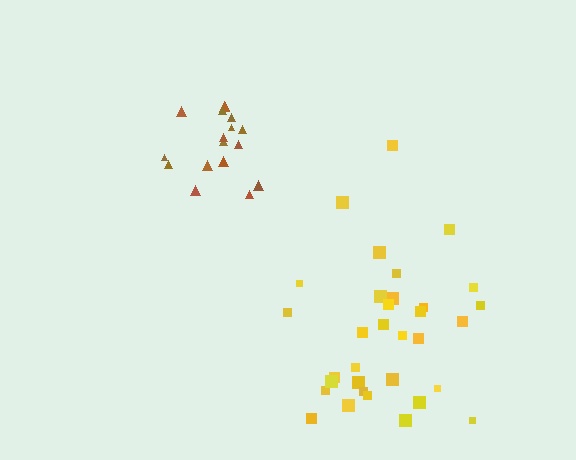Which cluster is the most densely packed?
Brown.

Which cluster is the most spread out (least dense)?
Yellow.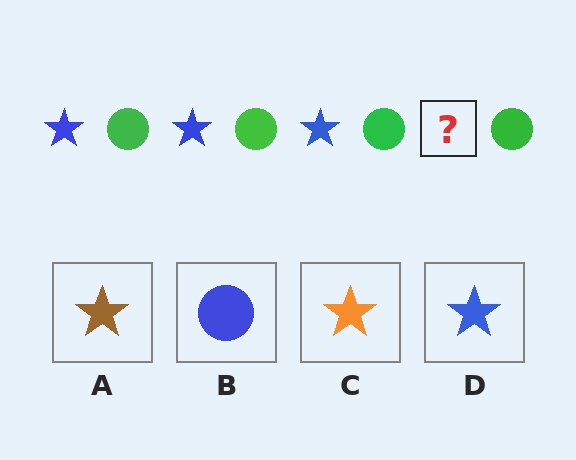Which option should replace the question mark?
Option D.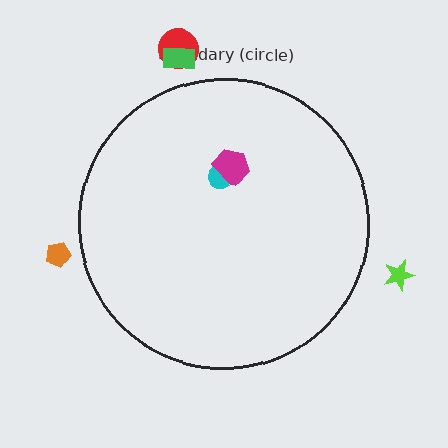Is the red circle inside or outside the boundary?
Outside.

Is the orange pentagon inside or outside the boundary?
Outside.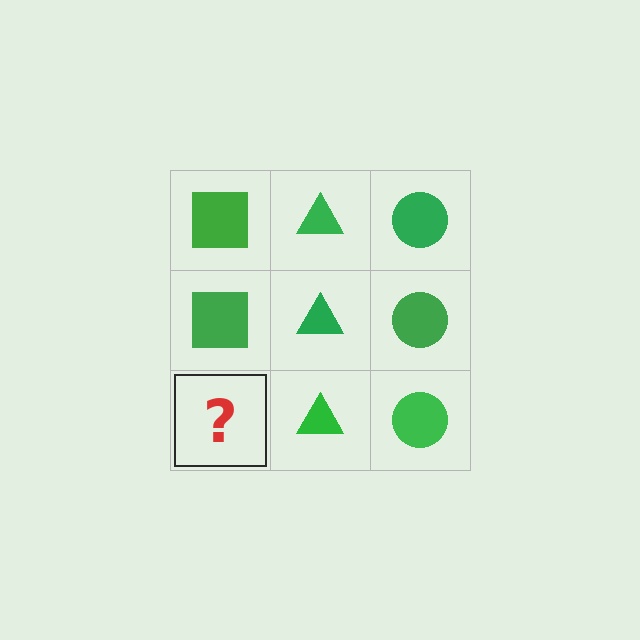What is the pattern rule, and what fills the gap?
The rule is that each column has a consistent shape. The gap should be filled with a green square.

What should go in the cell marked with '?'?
The missing cell should contain a green square.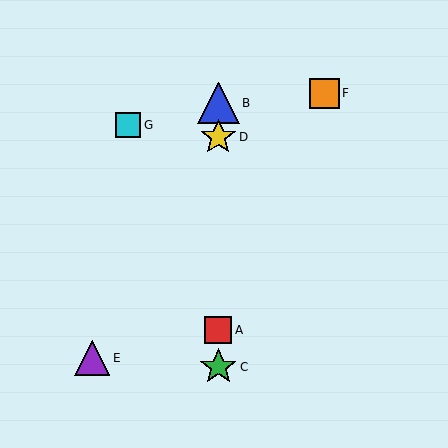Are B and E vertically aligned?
No, B is at x≈218 and E is at x≈92.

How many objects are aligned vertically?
4 objects (A, B, C, D) are aligned vertically.